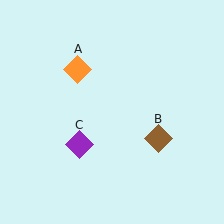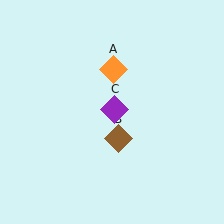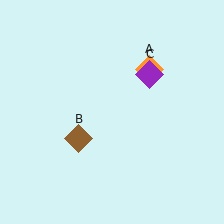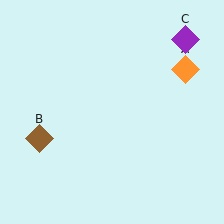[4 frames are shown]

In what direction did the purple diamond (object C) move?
The purple diamond (object C) moved up and to the right.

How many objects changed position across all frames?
3 objects changed position: orange diamond (object A), brown diamond (object B), purple diamond (object C).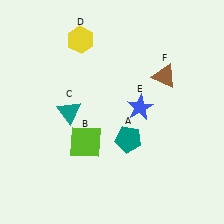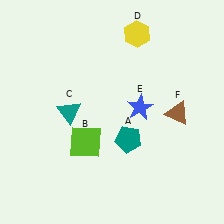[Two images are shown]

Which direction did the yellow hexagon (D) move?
The yellow hexagon (D) moved right.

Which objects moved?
The objects that moved are: the yellow hexagon (D), the brown triangle (F).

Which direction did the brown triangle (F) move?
The brown triangle (F) moved down.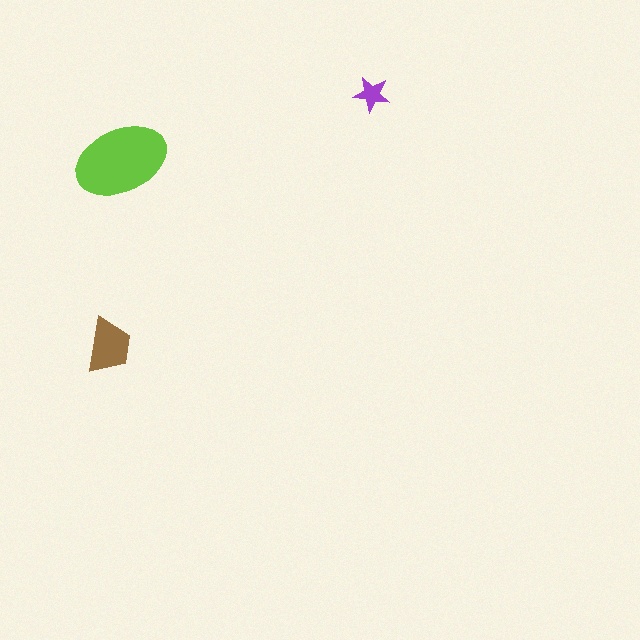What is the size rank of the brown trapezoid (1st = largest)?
2nd.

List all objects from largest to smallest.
The lime ellipse, the brown trapezoid, the purple star.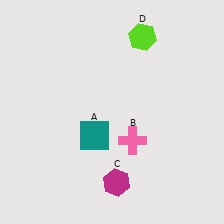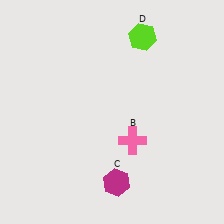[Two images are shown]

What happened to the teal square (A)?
The teal square (A) was removed in Image 2. It was in the bottom-left area of Image 1.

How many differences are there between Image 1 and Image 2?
There is 1 difference between the two images.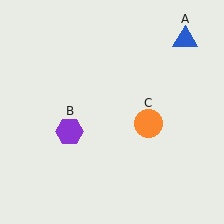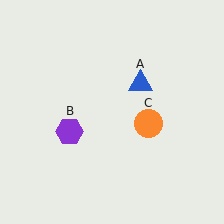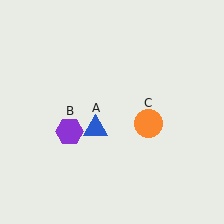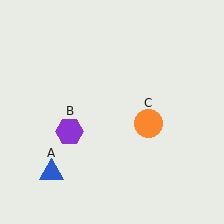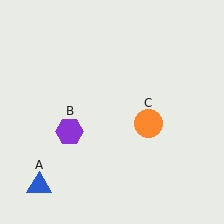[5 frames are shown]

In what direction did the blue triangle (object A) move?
The blue triangle (object A) moved down and to the left.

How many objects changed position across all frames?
1 object changed position: blue triangle (object A).